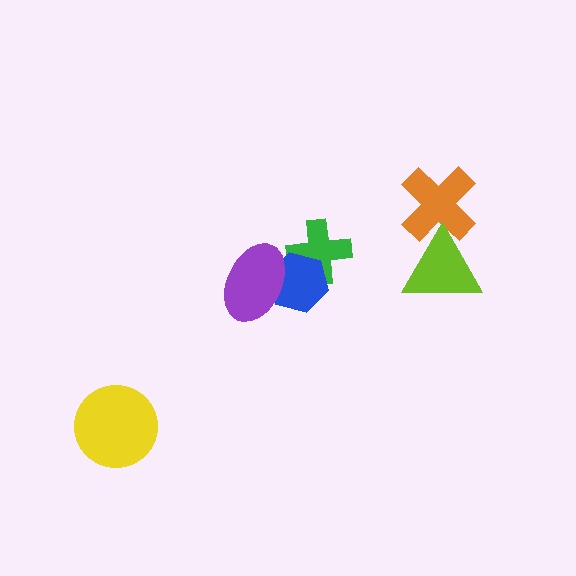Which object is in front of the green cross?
The blue hexagon is in front of the green cross.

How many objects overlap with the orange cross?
1 object overlaps with the orange cross.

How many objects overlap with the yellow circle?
0 objects overlap with the yellow circle.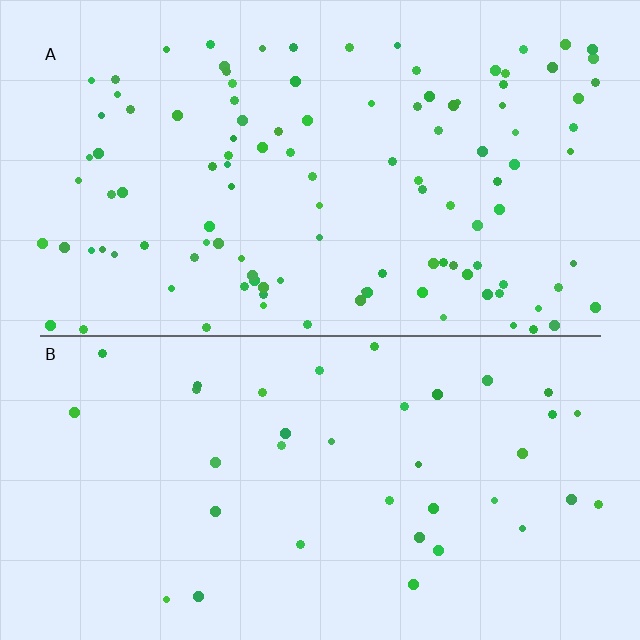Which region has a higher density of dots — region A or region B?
A (the top).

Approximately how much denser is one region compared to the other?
Approximately 3.0× — region A over region B.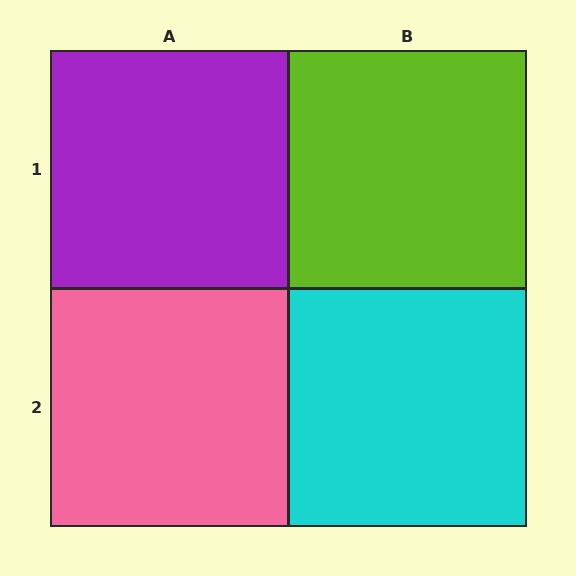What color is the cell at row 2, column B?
Cyan.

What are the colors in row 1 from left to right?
Purple, lime.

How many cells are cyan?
1 cell is cyan.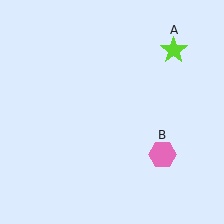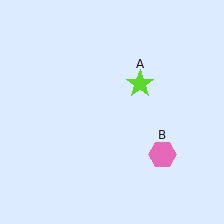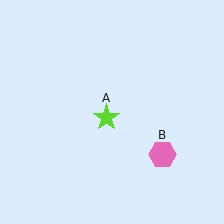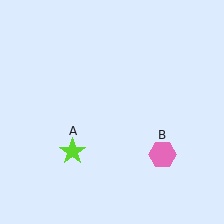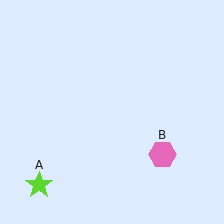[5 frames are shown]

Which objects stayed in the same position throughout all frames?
Pink hexagon (object B) remained stationary.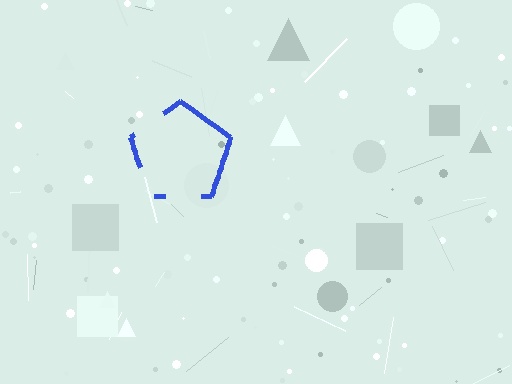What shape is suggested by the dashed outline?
The dashed outline suggests a pentagon.